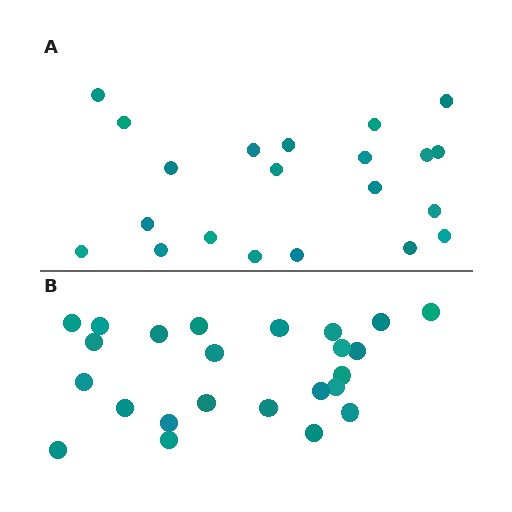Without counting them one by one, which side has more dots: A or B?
Region B (the bottom region) has more dots.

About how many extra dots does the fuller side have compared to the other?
Region B has just a few more — roughly 2 or 3 more dots than region A.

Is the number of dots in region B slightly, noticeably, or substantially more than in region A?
Region B has only slightly more — the two regions are fairly close. The ratio is roughly 1.1 to 1.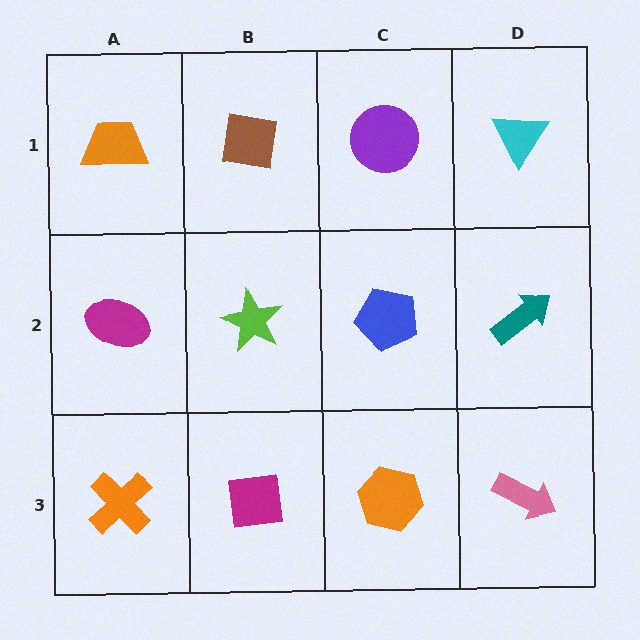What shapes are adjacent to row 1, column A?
A magenta ellipse (row 2, column A), a brown square (row 1, column B).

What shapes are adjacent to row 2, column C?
A purple circle (row 1, column C), an orange hexagon (row 3, column C), a lime star (row 2, column B), a teal arrow (row 2, column D).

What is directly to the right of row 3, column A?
A magenta square.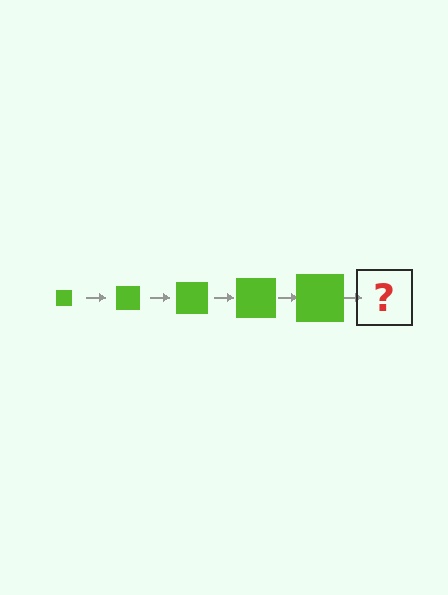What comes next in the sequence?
The next element should be a lime square, larger than the previous one.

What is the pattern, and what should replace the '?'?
The pattern is that the square gets progressively larger each step. The '?' should be a lime square, larger than the previous one.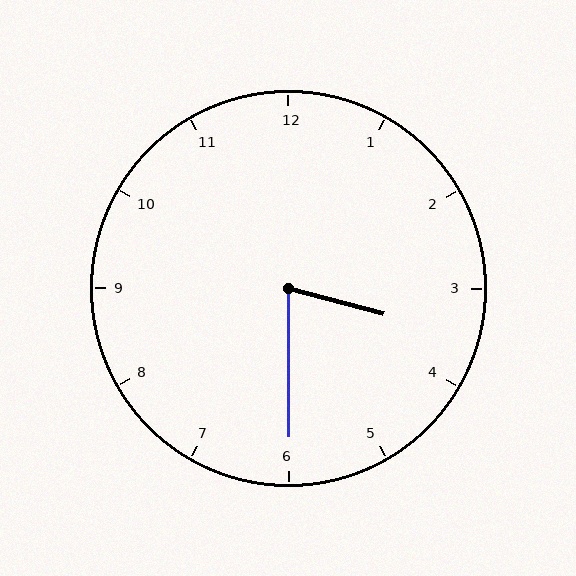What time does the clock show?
3:30.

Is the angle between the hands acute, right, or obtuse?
It is acute.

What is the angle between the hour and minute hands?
Approximately 75 degrees.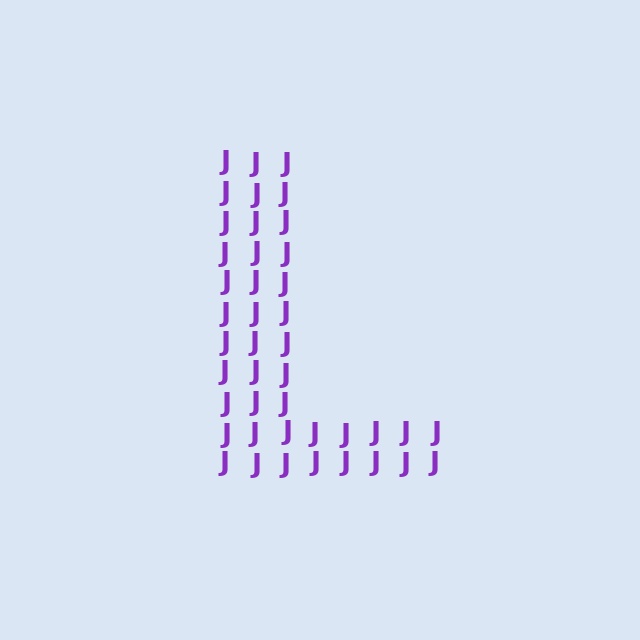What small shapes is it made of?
It is made of small letter J's.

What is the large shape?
The large shape is the letter L.